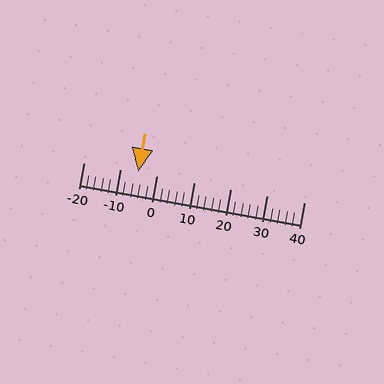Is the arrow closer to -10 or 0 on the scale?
The arrow is closer to -10.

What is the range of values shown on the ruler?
The ruler shows values from -20 to 40.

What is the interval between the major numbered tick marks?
The major tick marks are spaced 10 units apart.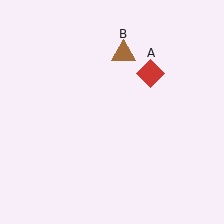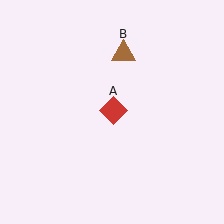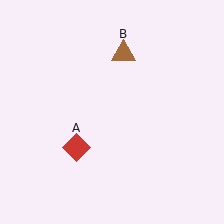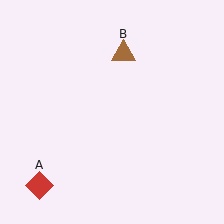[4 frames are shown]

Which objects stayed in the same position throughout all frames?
Brown triangle (object B) remained stationary.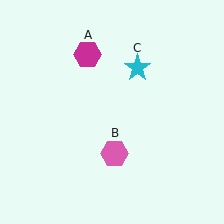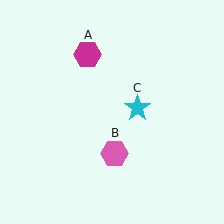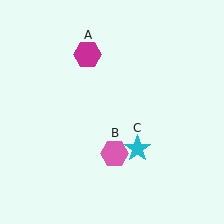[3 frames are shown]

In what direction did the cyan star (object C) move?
The cyan star (object C) moved down.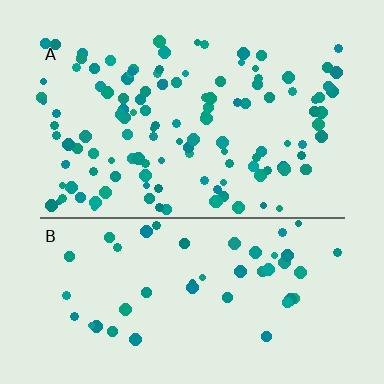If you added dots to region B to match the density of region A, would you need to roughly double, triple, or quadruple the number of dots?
Approximately triple.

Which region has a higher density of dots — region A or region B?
A (the top).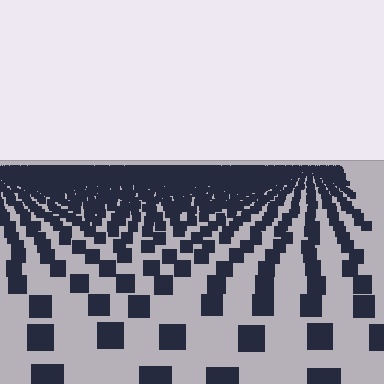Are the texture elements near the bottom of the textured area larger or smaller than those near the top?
Larger. Near the bottom, elements are closer to the viewer and appear at a bigger on-screen size.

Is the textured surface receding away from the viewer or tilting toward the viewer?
The surface is receding away from the viewer. Texture elements get smaller and denser toward the top.